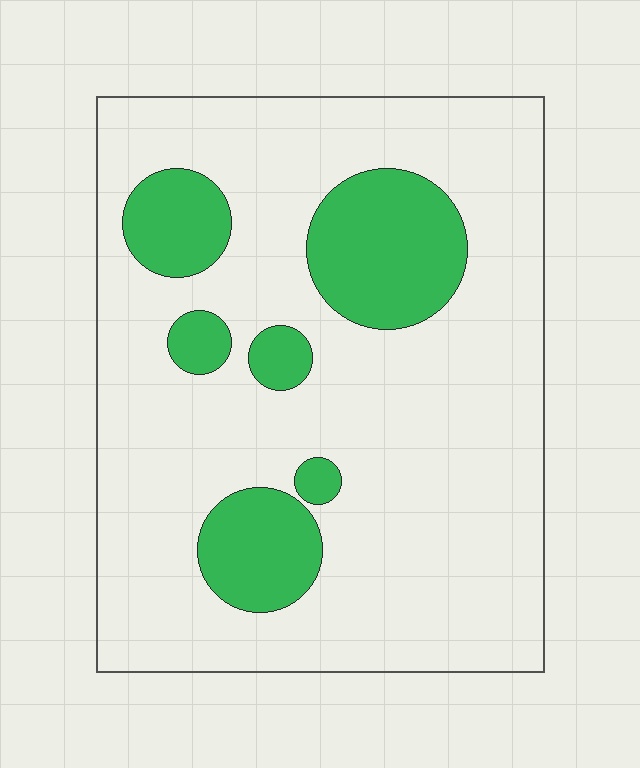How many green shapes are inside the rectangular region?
6.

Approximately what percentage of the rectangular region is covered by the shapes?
Approximately 20%.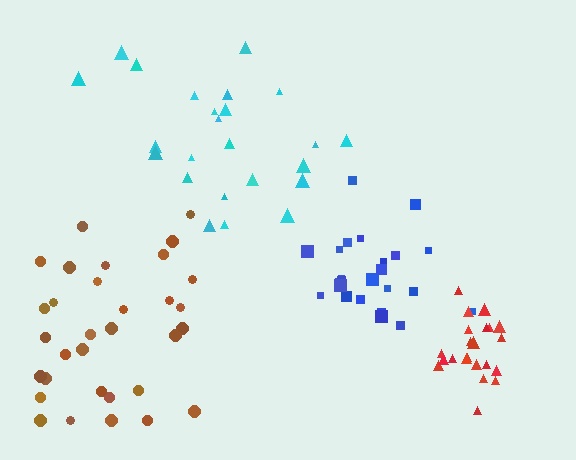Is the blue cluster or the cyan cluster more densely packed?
Blue.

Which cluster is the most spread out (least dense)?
Cyan.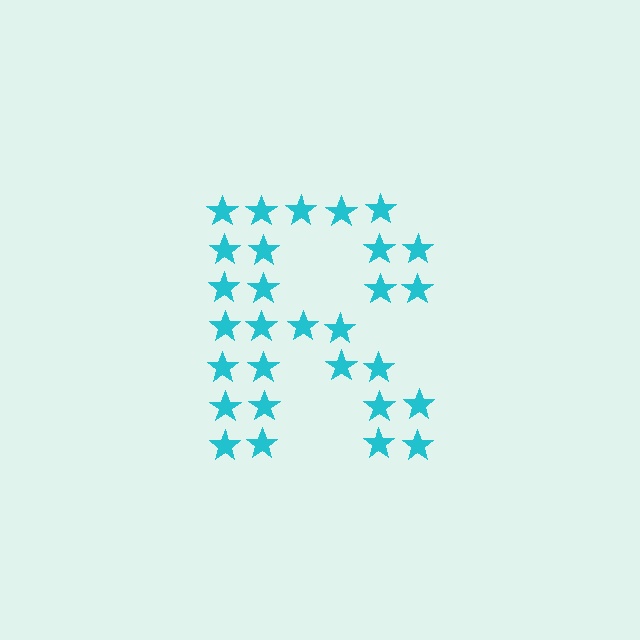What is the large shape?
The large shape is the letter R.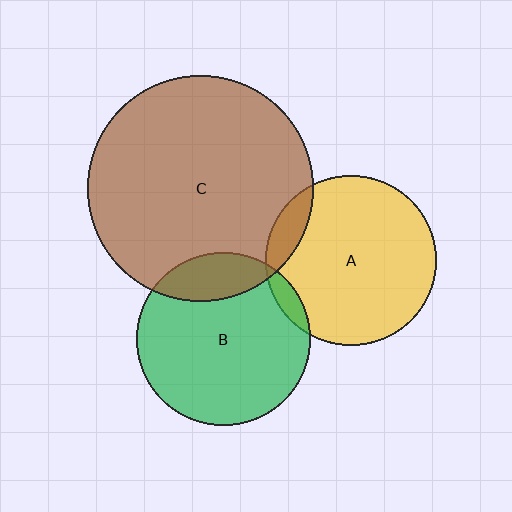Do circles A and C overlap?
Yes.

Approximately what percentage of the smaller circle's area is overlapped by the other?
Approximately 10%.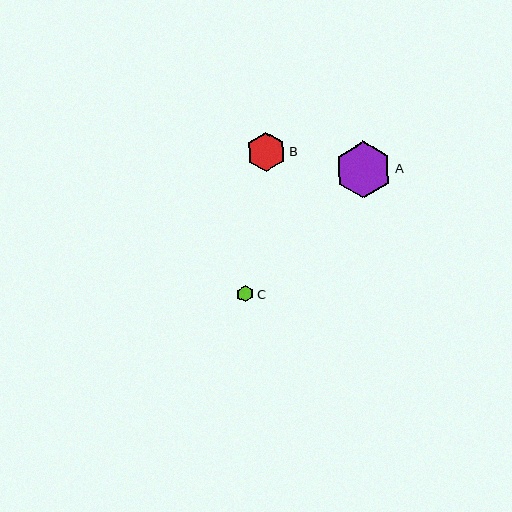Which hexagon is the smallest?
Hexagon C is the smallest with a size of approximately 17 pixels.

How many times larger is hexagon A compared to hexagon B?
Hexagon A is approximately 1.5 times the size of hexagon B.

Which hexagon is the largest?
Hexagon A is the largest with a size of approximately 57 pixels.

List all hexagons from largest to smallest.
From largest to smallest: A, B, C.